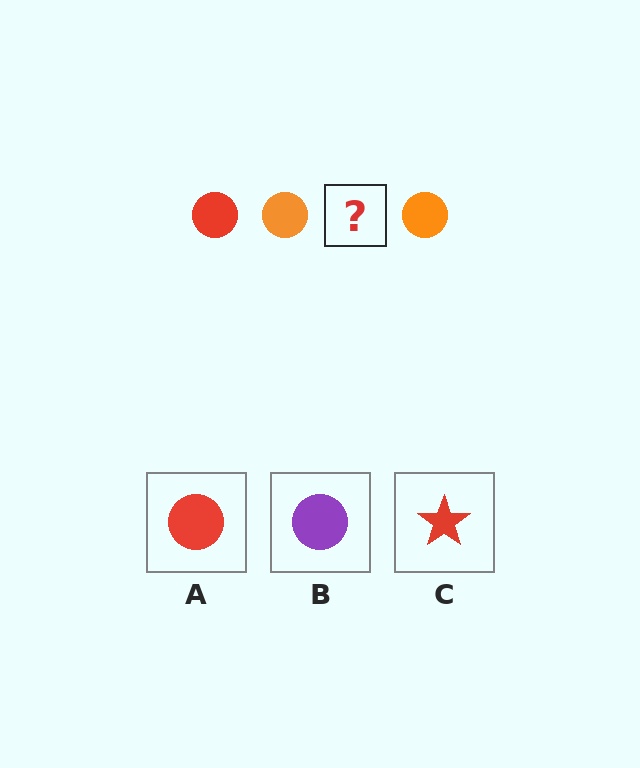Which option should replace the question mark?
Option A.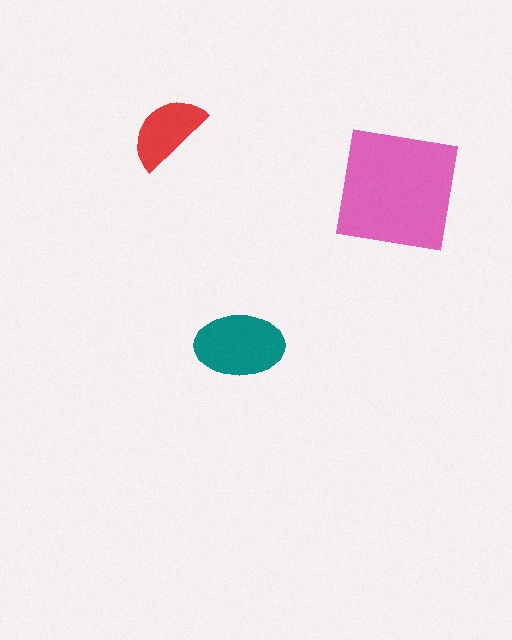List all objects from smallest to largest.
The red semicircle, the teal ellipse, the pink square.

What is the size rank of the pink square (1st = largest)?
1st.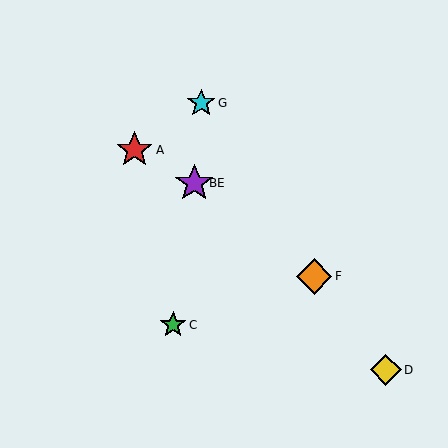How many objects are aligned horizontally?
2 objects (B, E) are aligned horizontally.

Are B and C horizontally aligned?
No, B is at y≈183 and C is at y≈325.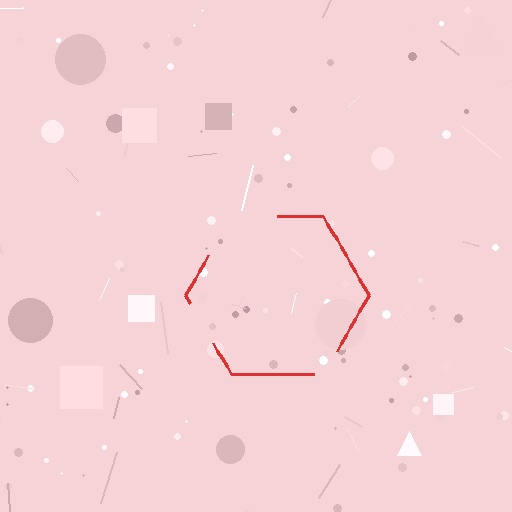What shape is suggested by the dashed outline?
The dashed outline suggests a hexagon.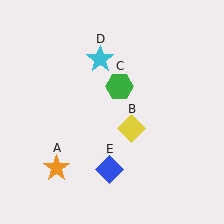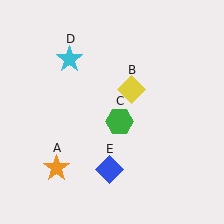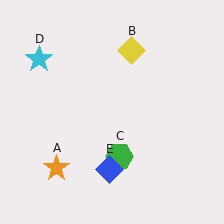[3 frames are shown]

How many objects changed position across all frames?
3 objects changed position: yellow diamond (object B), green hexagon (object C), cyan star (object D).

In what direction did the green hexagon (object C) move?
The green hexagon (object C) moved down.